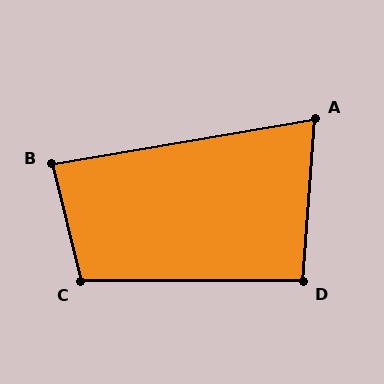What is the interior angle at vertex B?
Approximately 86 degrees (approximately right).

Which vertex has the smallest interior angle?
A, at approximately 76 degrees.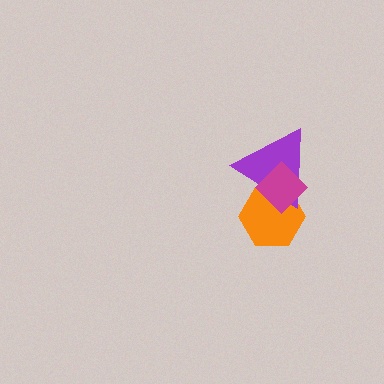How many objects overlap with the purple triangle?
2 objects overlap with the purple triangle.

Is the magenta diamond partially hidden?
No, no other shape covers it.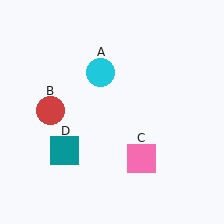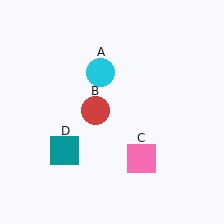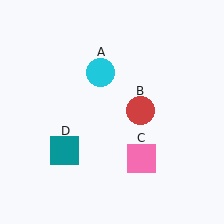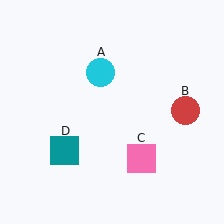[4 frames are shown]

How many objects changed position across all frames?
1 object changed position: red circle (object B).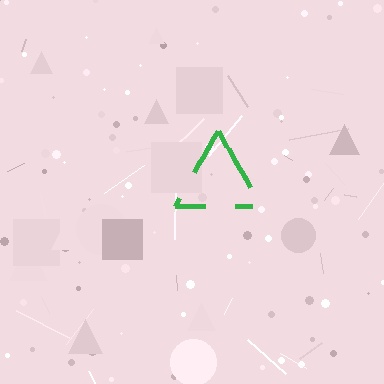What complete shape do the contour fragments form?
The contour fragments form a triangle.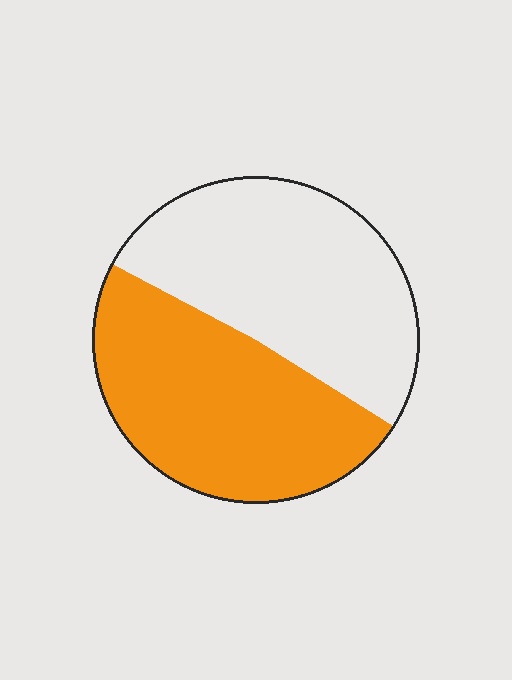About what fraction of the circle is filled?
About one half (1/2).